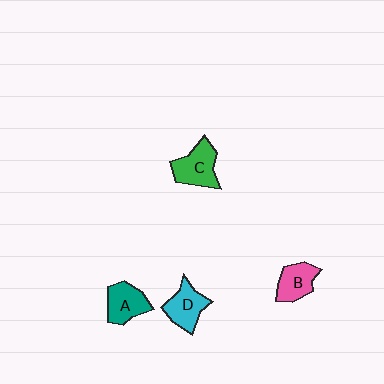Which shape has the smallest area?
Shape B (pink).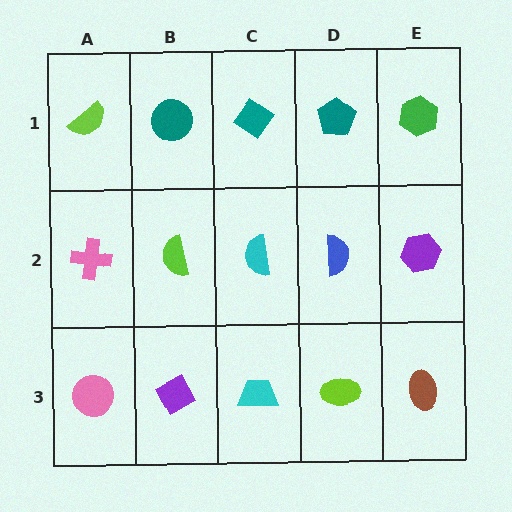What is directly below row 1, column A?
A pink cross.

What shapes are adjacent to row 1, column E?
A purple hexagon (row 2, column E), a teal pentagon (row 1, column D).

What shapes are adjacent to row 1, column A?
A pink cross (row 2, column A), a teal circle (row 1, column B).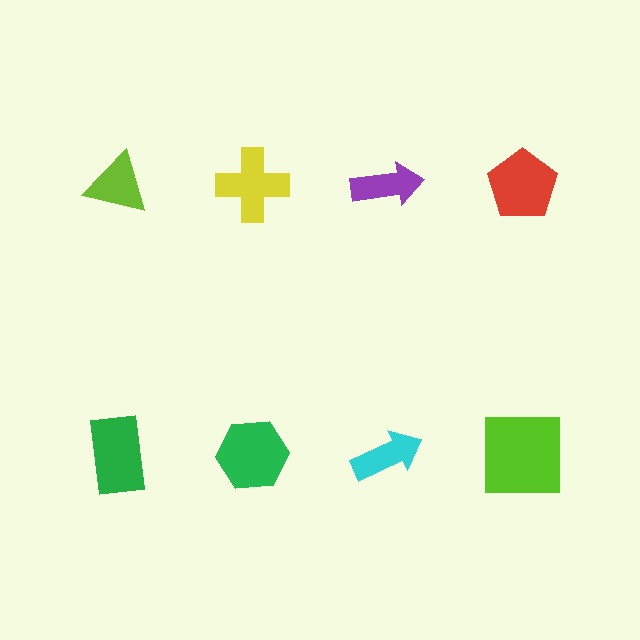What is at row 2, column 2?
A green hexagon.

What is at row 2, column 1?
A green rectangle.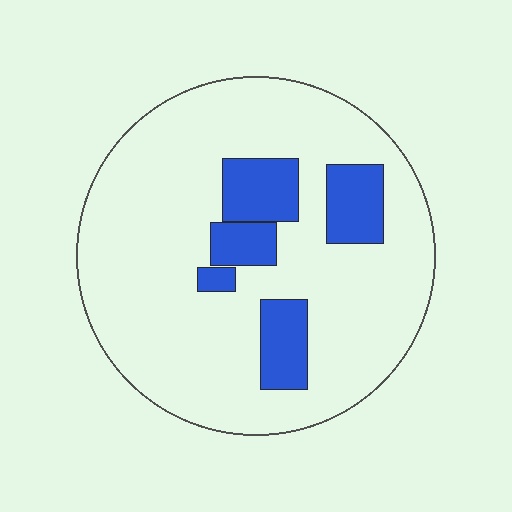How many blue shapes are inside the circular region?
5.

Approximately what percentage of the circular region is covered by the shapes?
Approximately 20%.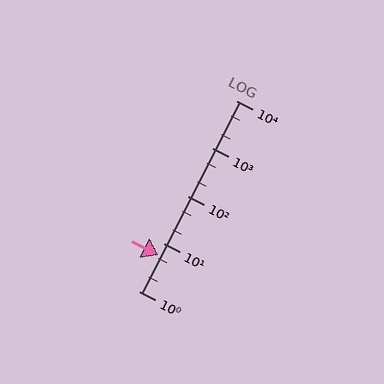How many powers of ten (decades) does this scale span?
The scale spans 4 decades, from 1 to 10000.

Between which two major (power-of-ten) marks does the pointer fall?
The pointer is between 1 and 10.